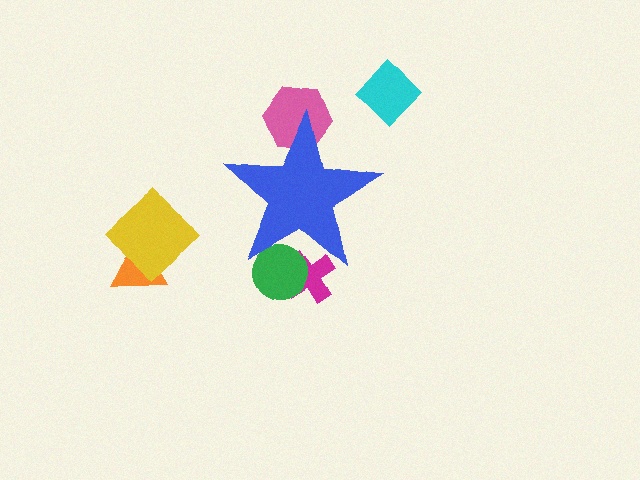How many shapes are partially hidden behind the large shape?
3 shapes are partially hidden.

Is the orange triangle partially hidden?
No, the orange triangle is fully visible.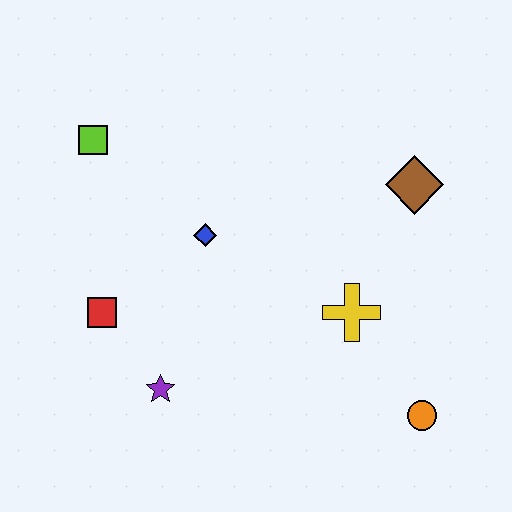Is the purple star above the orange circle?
Yes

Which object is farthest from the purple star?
The brown diamond is farthest from the purple star.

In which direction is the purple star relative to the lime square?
The purple star is below the lime square.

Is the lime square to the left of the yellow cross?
Yes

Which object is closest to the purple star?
The red square is closest to the purple star.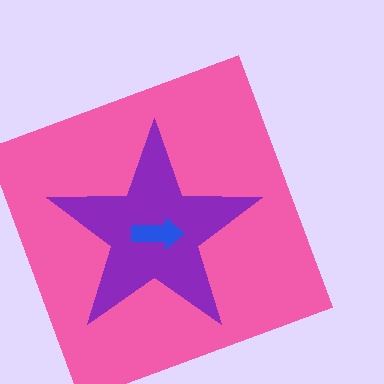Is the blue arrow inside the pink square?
Yes.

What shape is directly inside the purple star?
The blue arrow.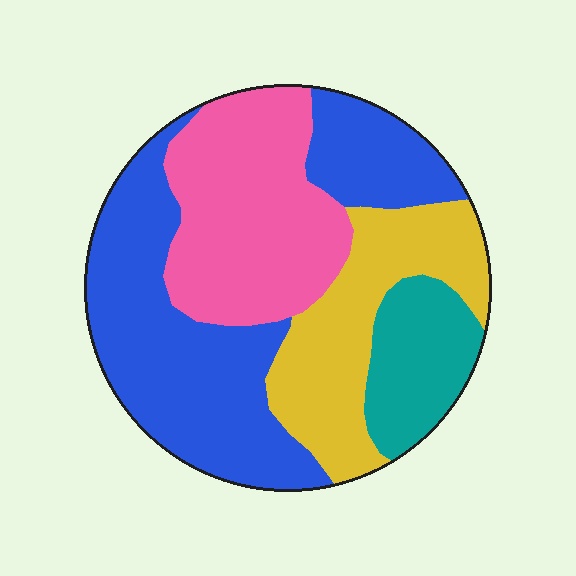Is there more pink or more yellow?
Pink.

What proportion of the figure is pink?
Pink covers 27% of the figure.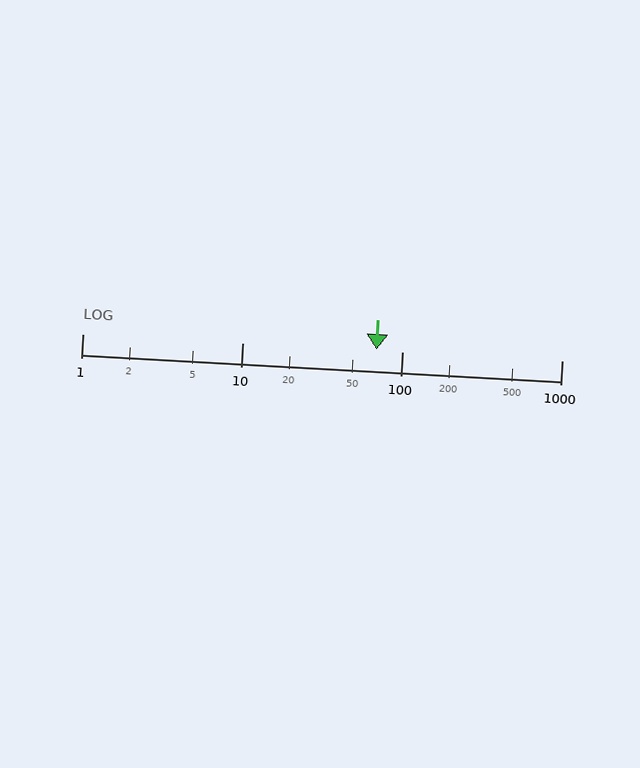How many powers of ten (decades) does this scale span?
The scale spans 3 decades, from 1 to 1000.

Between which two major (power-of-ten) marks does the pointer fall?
The pointer is between 10 and 100.